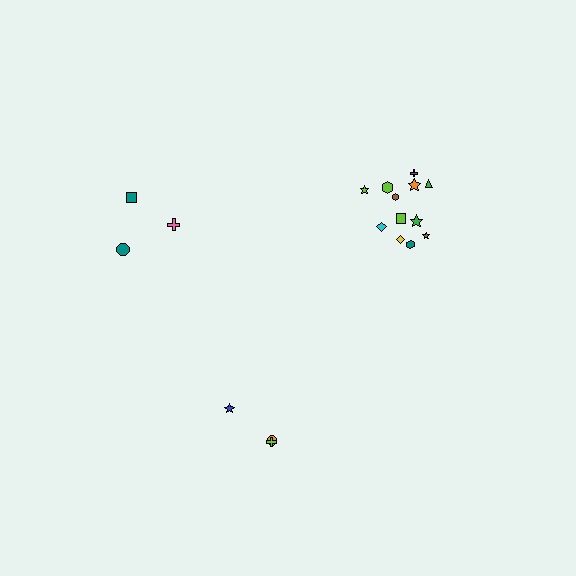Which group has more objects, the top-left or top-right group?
The top-right group.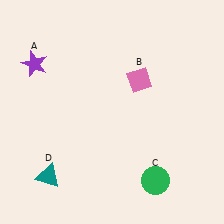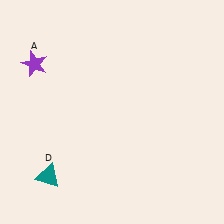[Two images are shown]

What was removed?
The green circle (C), the pink diamond (B) were removed in Image 2.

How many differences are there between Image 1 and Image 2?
There are 2 differences between the two images.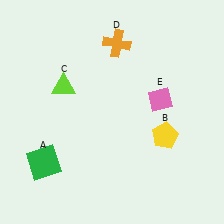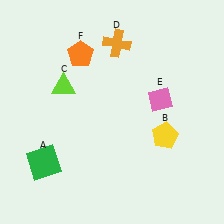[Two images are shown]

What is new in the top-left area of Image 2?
An orange pentagon (F) was added in the top-left area of Image 2.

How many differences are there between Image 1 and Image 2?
There is 1 difference between the two images.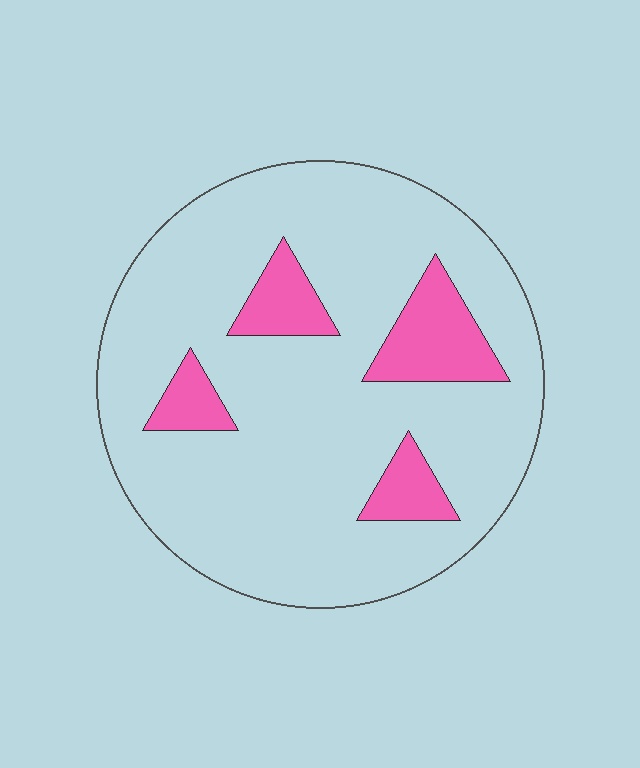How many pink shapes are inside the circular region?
4.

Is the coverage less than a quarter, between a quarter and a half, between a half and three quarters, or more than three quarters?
Less than a quarter.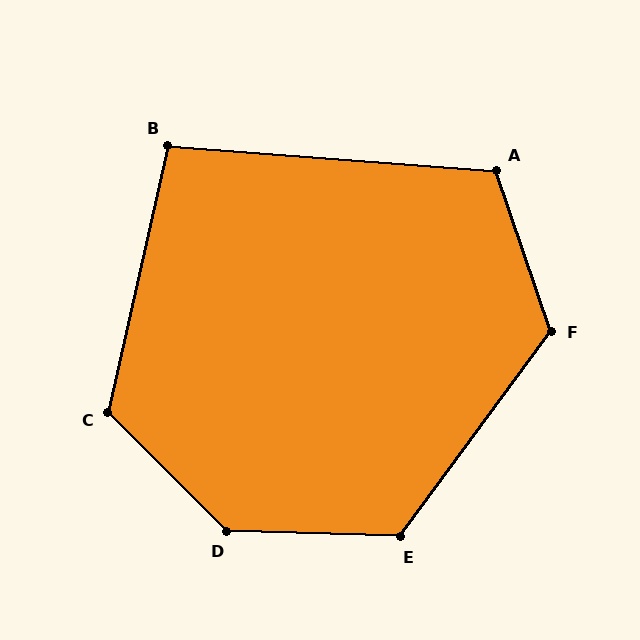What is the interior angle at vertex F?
Approximately 125 degrees (obtuse).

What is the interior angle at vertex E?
Approximately 125 degrees (obtuse).